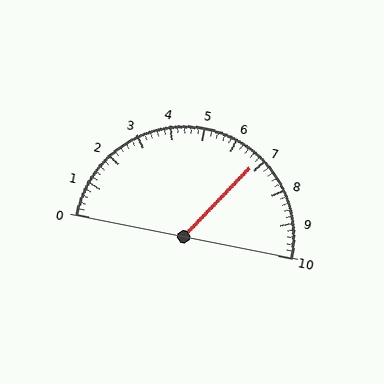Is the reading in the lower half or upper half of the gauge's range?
The reading is in the upper half of the range (0 to 10).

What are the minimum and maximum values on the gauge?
The gauge ranges from 0 to 10.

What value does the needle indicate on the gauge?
The needle indicates approximately 6.8.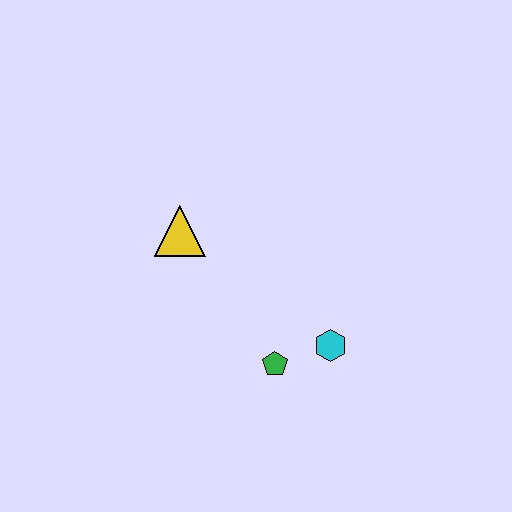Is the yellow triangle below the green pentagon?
No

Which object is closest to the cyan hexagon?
The green pentagon is closest to the cyan hexagon.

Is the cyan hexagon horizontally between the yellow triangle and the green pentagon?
No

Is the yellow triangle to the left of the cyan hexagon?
Yes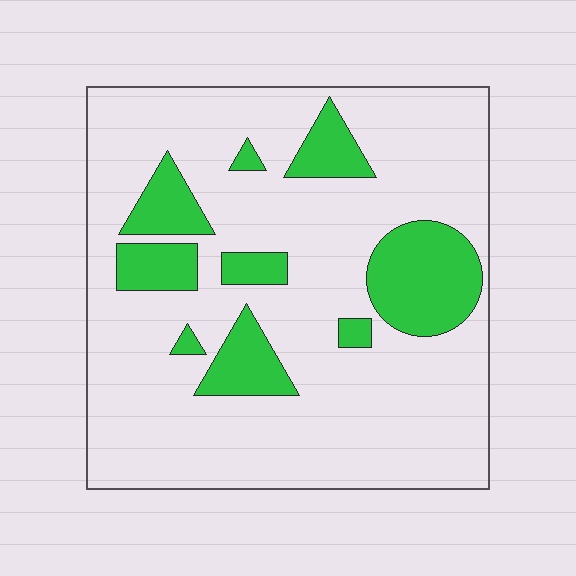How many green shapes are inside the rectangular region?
9.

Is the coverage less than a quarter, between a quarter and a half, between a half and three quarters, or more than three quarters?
Less than a quarter.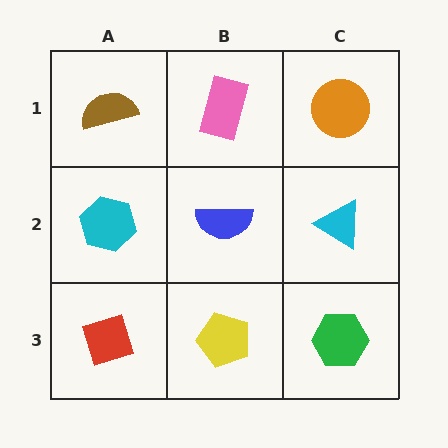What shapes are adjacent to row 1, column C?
A cyan triangle (row 2, column C), a pink rectangle (row 1, column B).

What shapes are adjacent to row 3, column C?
A cyan triangle (row 2, column C), a yellow pentagon (row 3, column B).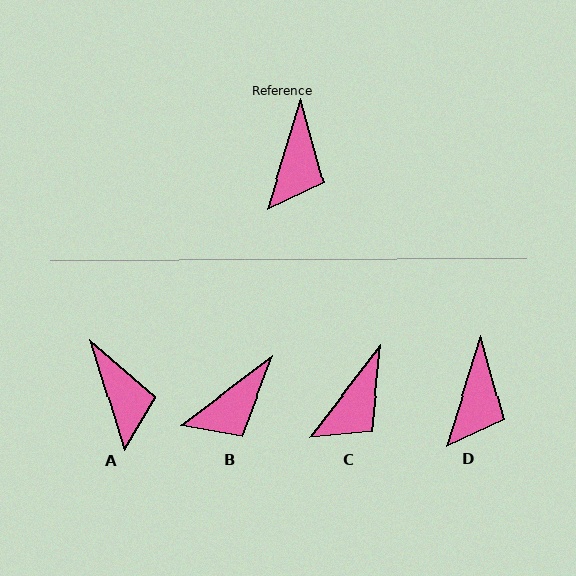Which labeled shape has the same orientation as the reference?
D.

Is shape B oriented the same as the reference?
No, it is off by about 36 degrees.